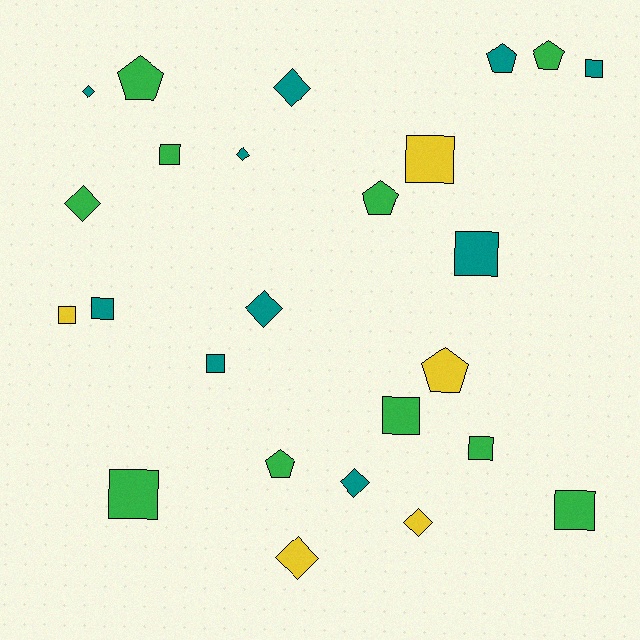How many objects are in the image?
There are 25 objects.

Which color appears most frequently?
Green, with 10 objects.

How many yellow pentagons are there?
There is 1 yellow pentagon.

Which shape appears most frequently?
Square, with 11 objects.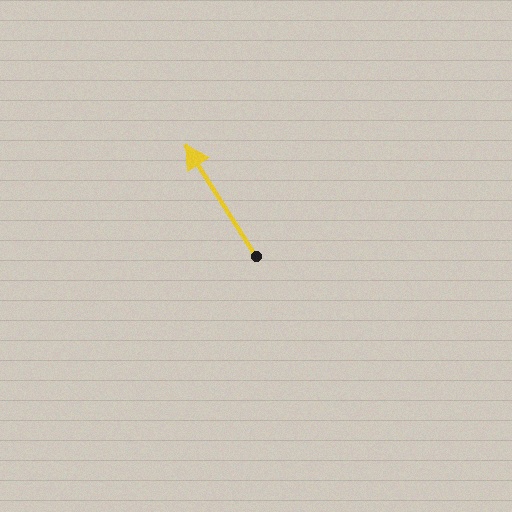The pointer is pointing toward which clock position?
Roughly 11 o'clock.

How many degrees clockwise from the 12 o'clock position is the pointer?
Approximately 328 degrees.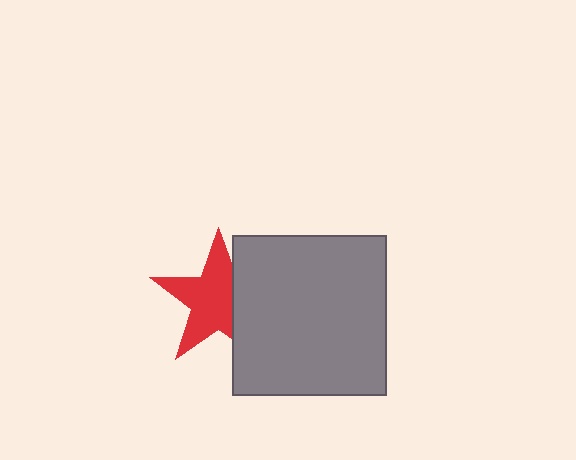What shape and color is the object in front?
The object in front is a gray rectangle.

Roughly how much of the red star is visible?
Most of it is visible (roughly 68%).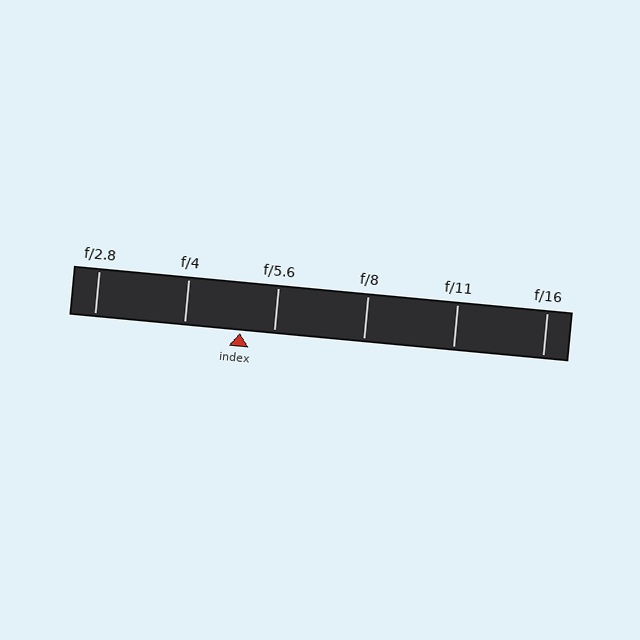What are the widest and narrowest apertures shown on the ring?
The widest aperture shown is f/2.8 and the narrowest is f/16.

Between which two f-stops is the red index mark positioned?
The index mark is between f/4 and f/5.6.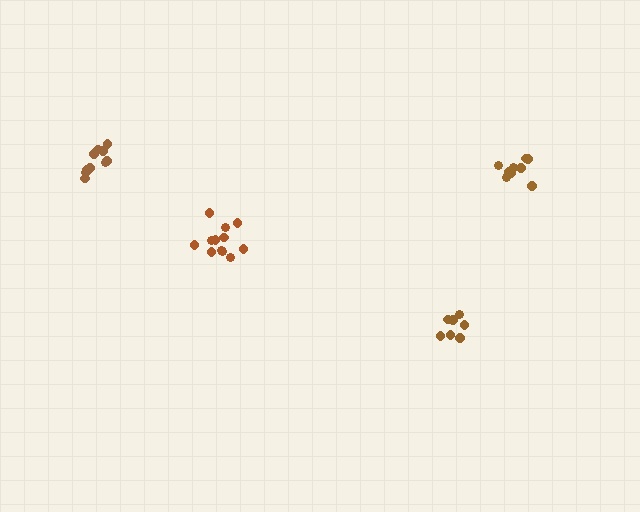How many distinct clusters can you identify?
There are 4 distinct clusters.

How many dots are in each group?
Group 1: 7 dots, Group 2: 12 dots, Group 3: 9 dots, Group 4: 10 dots (38 total).